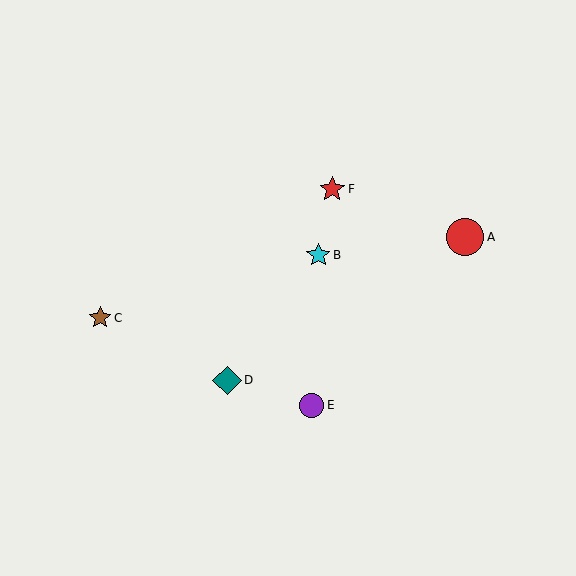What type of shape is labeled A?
Shape A is a red circle.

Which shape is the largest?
The red circle (labeled A) is the largest.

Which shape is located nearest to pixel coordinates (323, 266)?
The cyan star (labeled B) at (318, 255) is nearest to that location.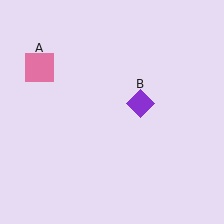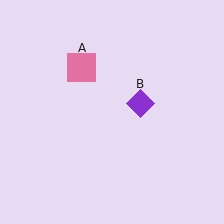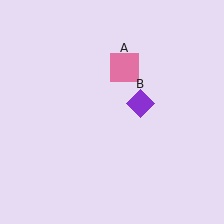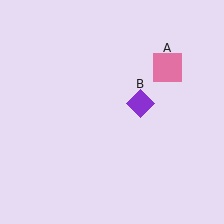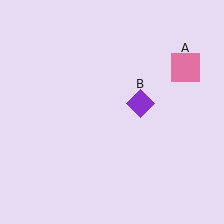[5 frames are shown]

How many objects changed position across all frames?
1 object changed position: pink square (object A).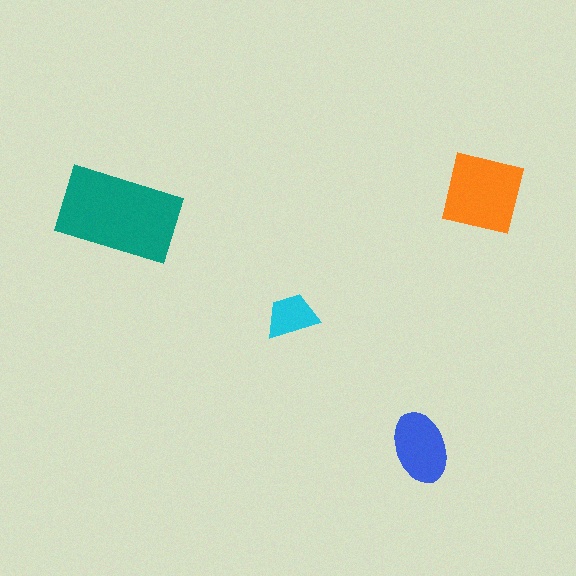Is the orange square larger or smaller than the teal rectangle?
Smaller.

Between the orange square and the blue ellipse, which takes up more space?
The orange square.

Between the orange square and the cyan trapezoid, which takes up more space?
The orange square.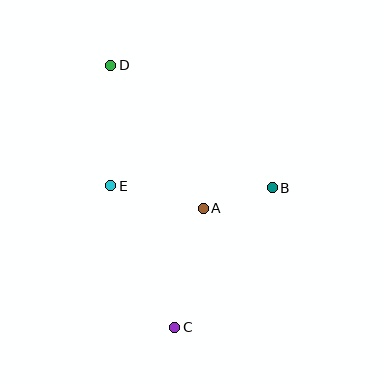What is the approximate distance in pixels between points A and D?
The distance between A and D is approximately 170 pixels.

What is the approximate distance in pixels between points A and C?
The distance between A and C is approximately 122 pixels.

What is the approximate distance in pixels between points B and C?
The distance between B and C is approximately 170 pixels.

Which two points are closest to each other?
Points A and B are closest to each other.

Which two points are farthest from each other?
Points C and D are farthest from each other.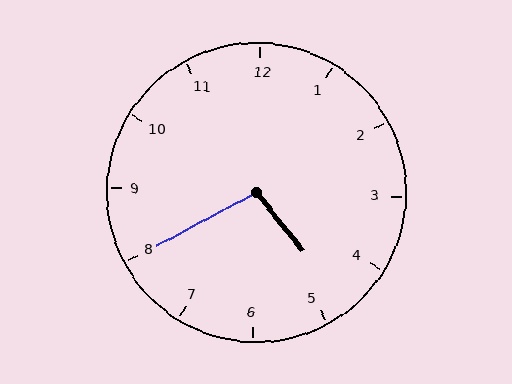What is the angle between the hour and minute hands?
Approximately 100 degrees.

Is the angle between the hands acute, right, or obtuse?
It is obtuse.